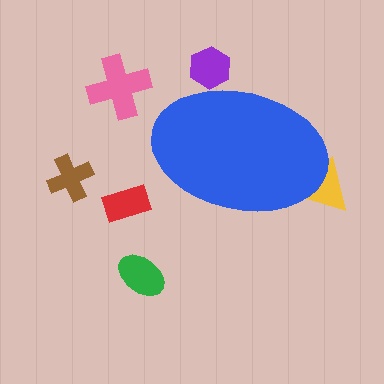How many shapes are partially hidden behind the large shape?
2 shapes are partially hidden.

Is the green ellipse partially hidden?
No, the green ellipse is fully visible.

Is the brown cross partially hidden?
No, the brown cross is fully visible.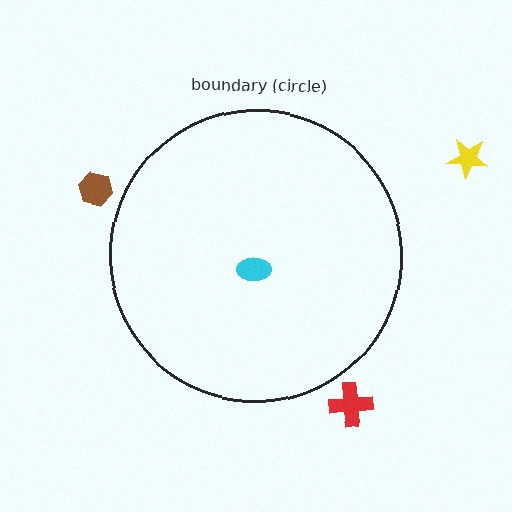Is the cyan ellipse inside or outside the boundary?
Inside.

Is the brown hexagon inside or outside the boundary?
Outside.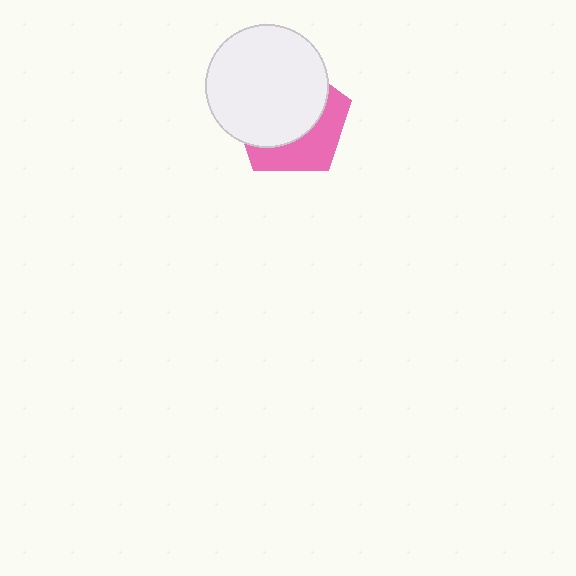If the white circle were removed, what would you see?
You would see the complete pink pentagon.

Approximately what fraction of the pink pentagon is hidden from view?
Roughly 61% of the pink pentagon is hidden behind the white circle.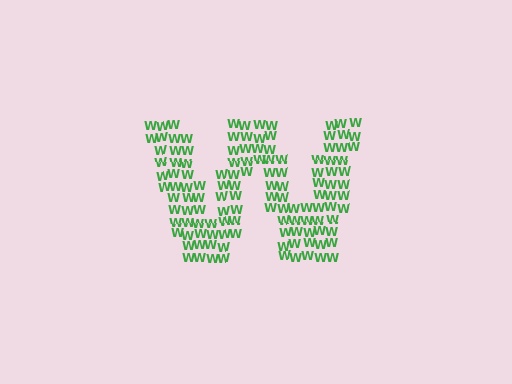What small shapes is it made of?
It is made of small letter W's.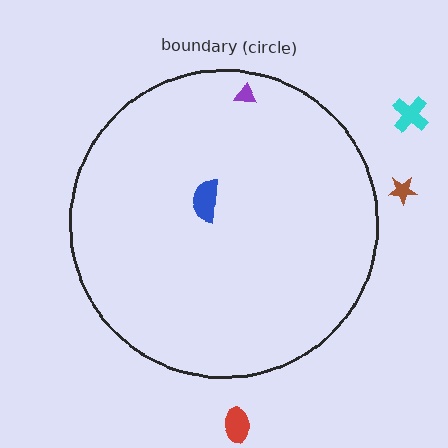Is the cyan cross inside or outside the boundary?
Outside.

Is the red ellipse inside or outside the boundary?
Outside.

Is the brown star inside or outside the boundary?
Outside.